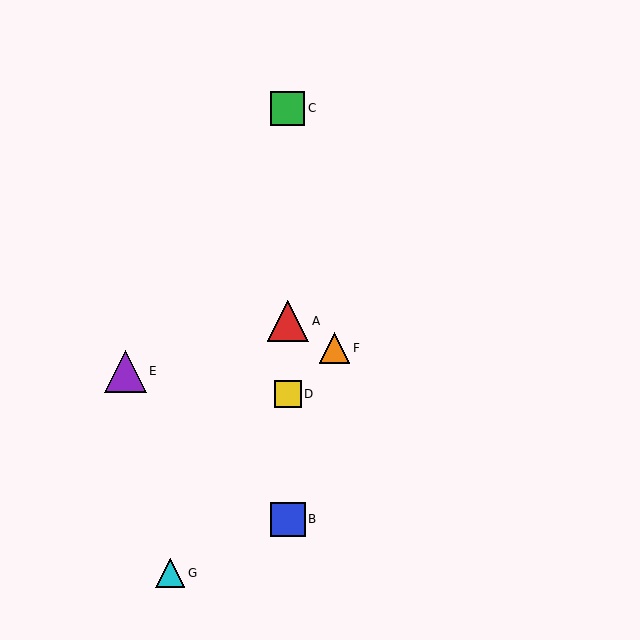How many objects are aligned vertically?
4 objects (A, B, C, D) are aligned vertically.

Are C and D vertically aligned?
Yes, both are at x≈288.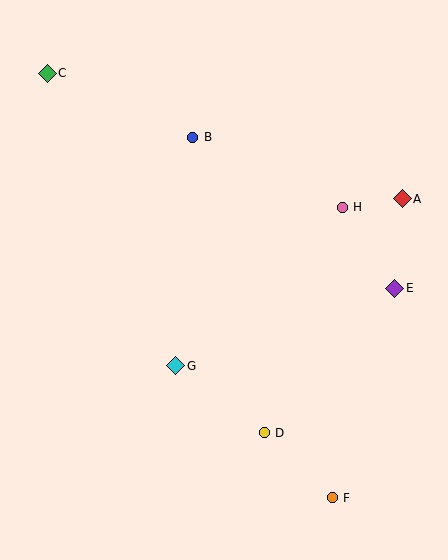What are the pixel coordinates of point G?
Point G is at (176, 366).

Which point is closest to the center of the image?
Point G at (176, 366) is closest to the center.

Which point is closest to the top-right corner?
Point A is closest to the top-right corner.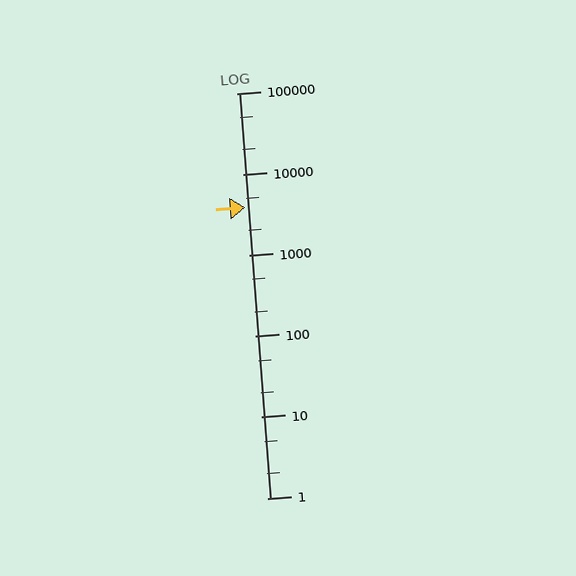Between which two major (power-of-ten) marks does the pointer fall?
The pointer is between 1000 and 10000.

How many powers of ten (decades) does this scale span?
The scale spans 5 decades, from 1 to 100000.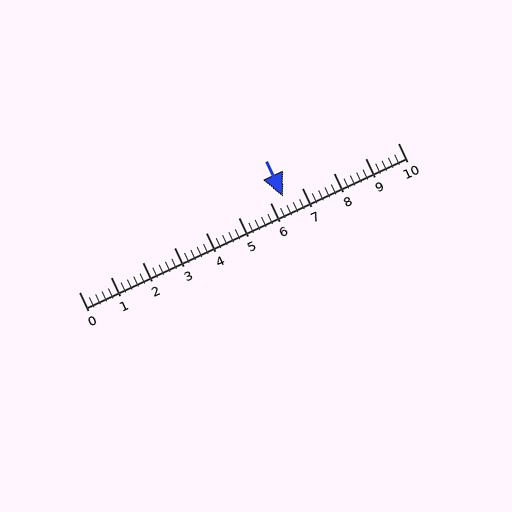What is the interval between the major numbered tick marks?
The major tick marks are spaced 1 units apart.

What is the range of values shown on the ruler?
The ruler shows values from 0 to 10.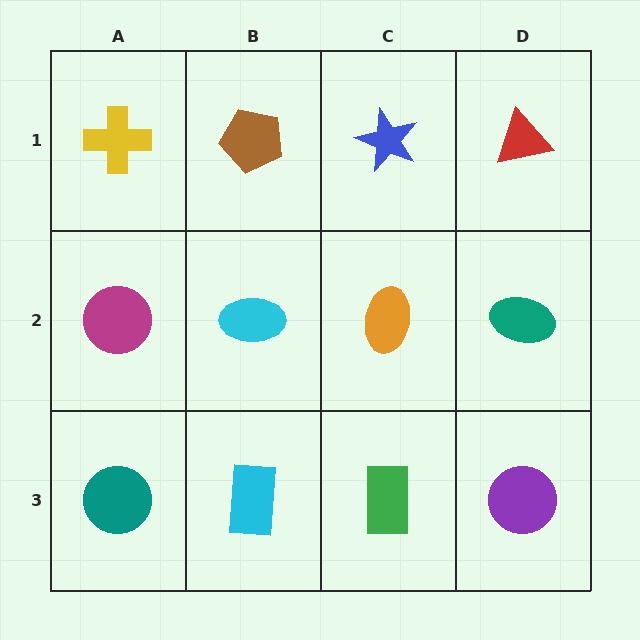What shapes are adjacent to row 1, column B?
A cyan ellipse (row 2, column B), a yellow cross (row 1, column A), a blue star (row 1, column C).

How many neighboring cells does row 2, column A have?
3.